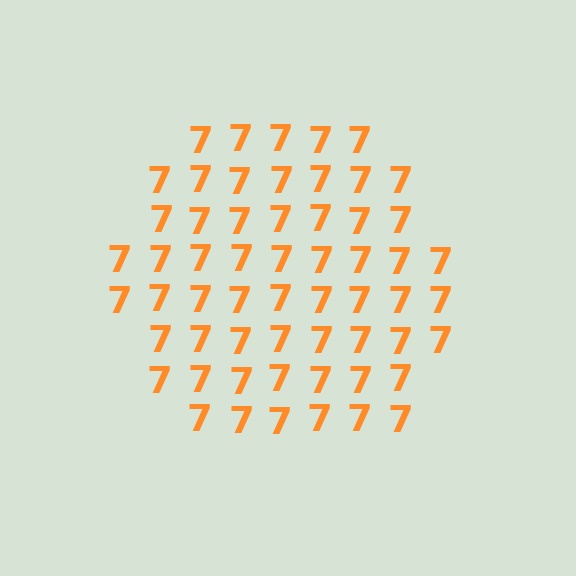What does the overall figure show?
The overall figure shows a hexagon.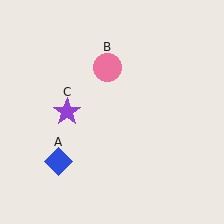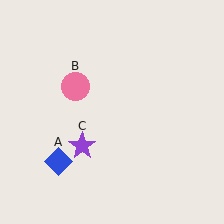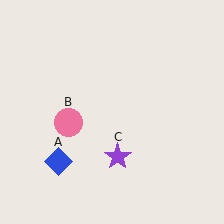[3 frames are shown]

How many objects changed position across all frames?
2 objects changed position: pink circle (object B), purple star (object C).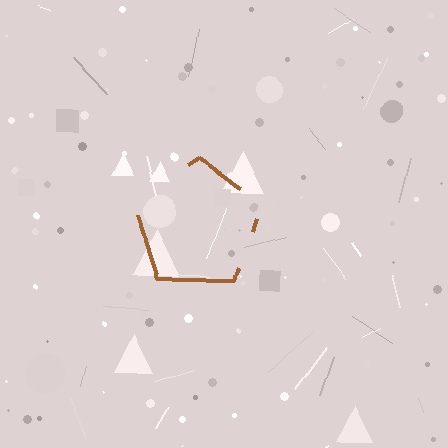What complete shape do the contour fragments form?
The contour fragments form a pentagon.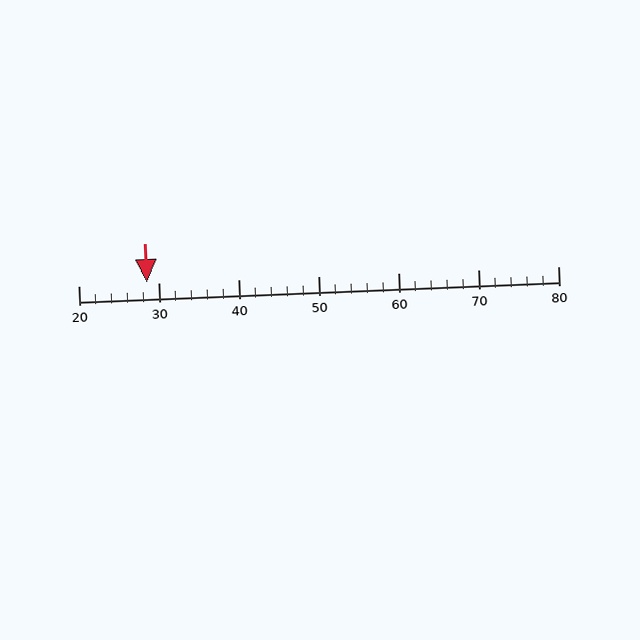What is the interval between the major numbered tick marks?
The major tick marks are spaced 10 units apart.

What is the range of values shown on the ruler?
The ruler shows values from 20 to 80.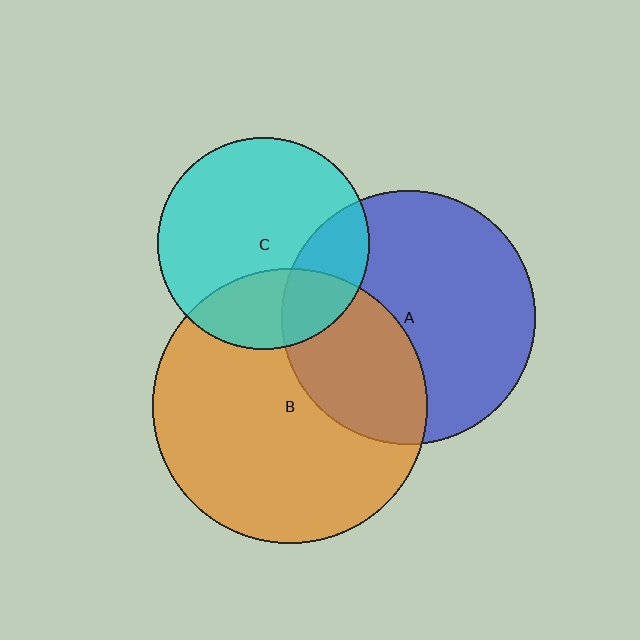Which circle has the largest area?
Circle B (orange).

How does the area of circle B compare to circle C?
Approximately 1.7 times.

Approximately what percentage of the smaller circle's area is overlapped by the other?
Approximately 30%.